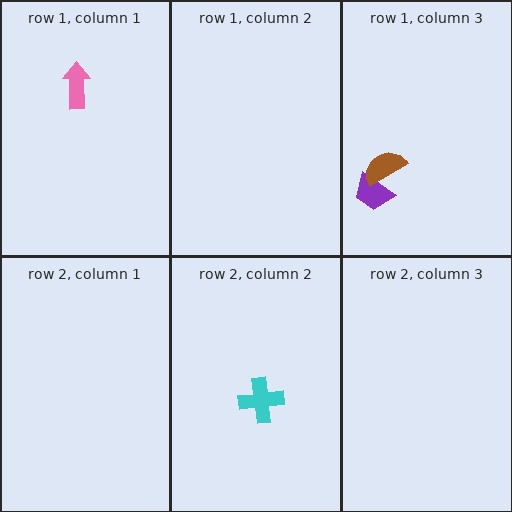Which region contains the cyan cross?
The row 2, column 2 region.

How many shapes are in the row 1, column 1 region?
1.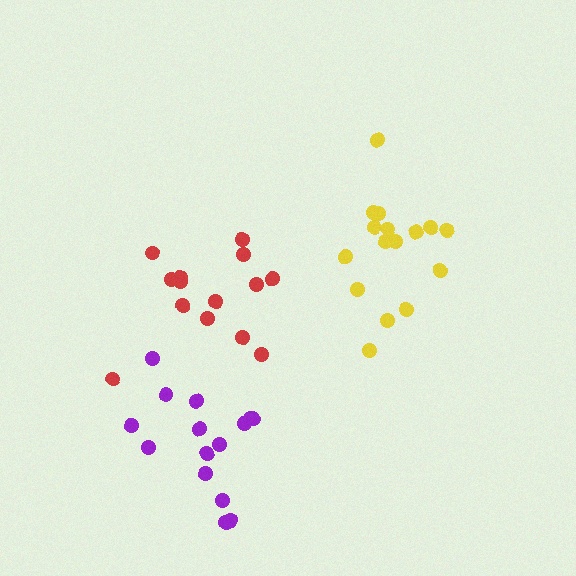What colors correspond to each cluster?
The clusters are colored: yellow, red, purple.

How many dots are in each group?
Group 1: 16 dots, Group 2: 14 dots, Group 3: 15 dots (45 total).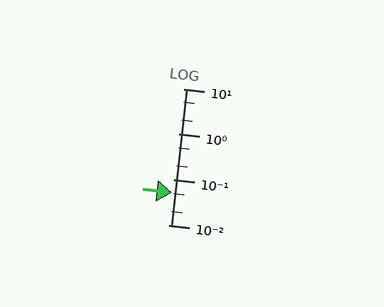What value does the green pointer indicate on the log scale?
The pointer indicates approximately 0.052.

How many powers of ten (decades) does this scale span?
The scale spans 3 decades, from 0.01 to 10.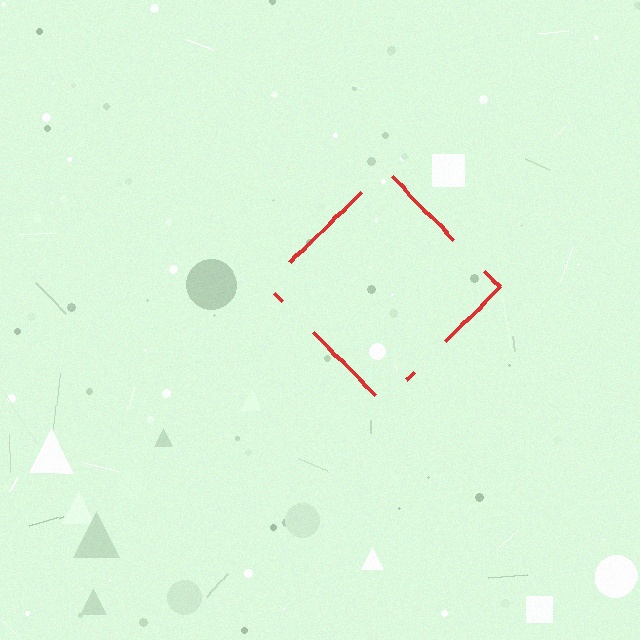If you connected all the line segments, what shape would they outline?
They would outline a diamond.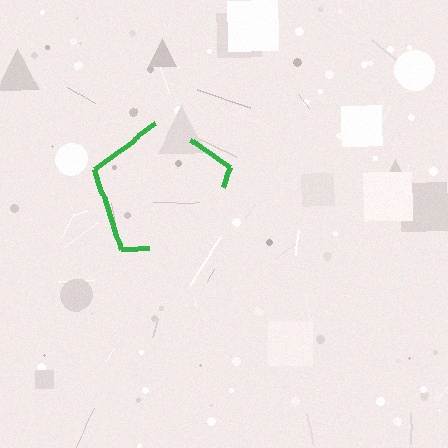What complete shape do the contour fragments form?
The contour fragments form a pentagon.